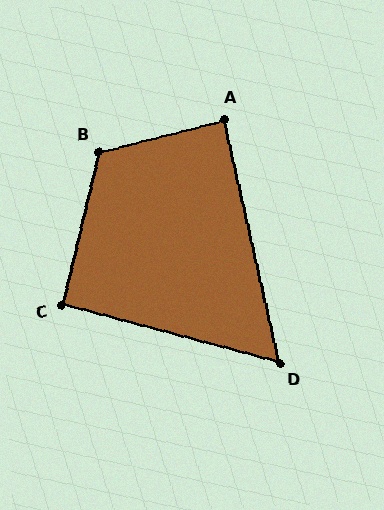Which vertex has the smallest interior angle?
D, at approximately 62 degrees.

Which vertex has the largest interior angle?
B, at approximately 118 degrees.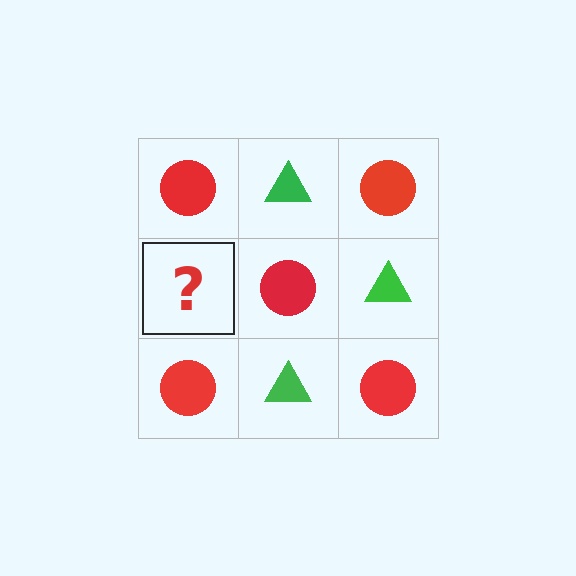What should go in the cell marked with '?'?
The missing cell should contain a green triangle.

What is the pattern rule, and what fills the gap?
The rule is that it alternates red circle and green triangle in a checkerboard pattern. The gap should be filled with a green triangle.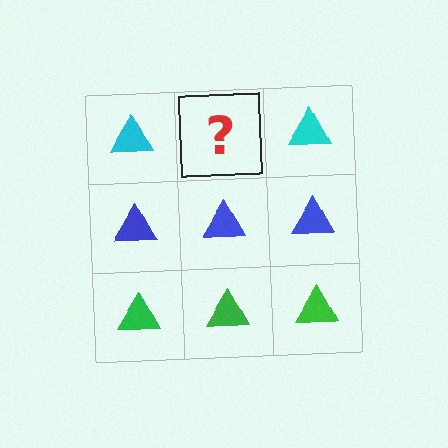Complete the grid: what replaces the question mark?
The question mark should be replaced with a cyan triangle.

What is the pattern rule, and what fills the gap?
The rule is that each row has a consistent color. The gap should be filled with a cyan triangle.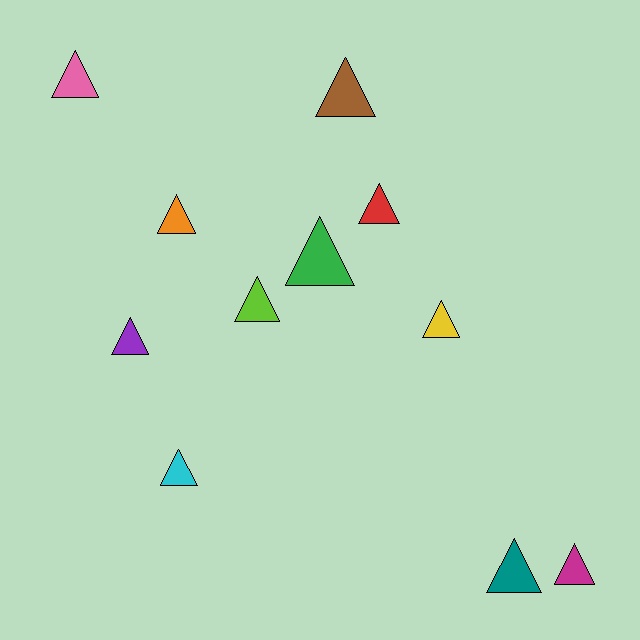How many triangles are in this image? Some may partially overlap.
There are 11 triangles.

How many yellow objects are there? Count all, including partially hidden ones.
There is 1 yellow object.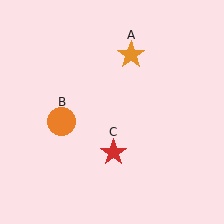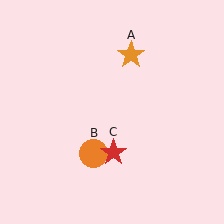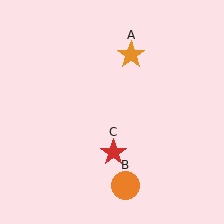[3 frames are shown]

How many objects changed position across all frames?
1 object changed position: orange circle (object B).